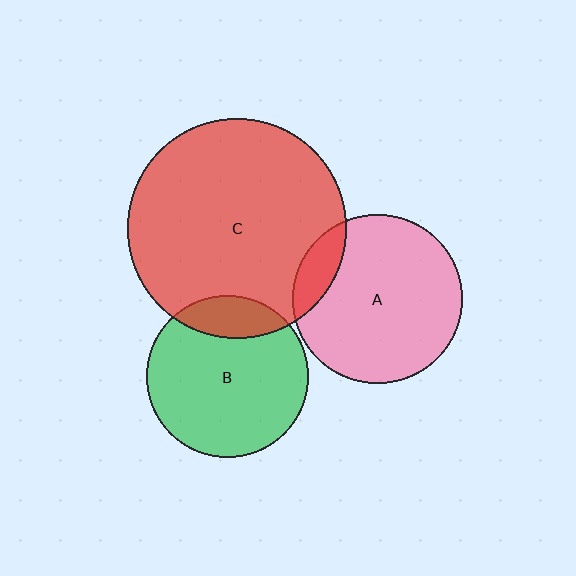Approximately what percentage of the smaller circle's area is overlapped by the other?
Approximately 15%.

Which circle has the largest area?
Circle C (red).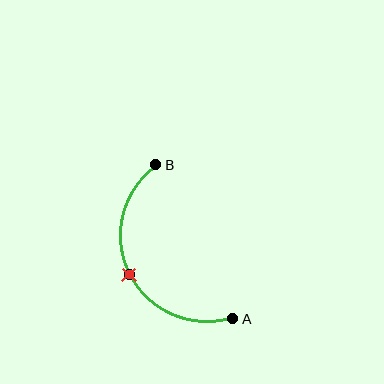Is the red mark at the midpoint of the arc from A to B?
Yes. The red mark lies on the arc at equal arc-length from both A and B — it is the arc midpoint.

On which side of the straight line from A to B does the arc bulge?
The arc bulges to the left of the straight line connecting A and B.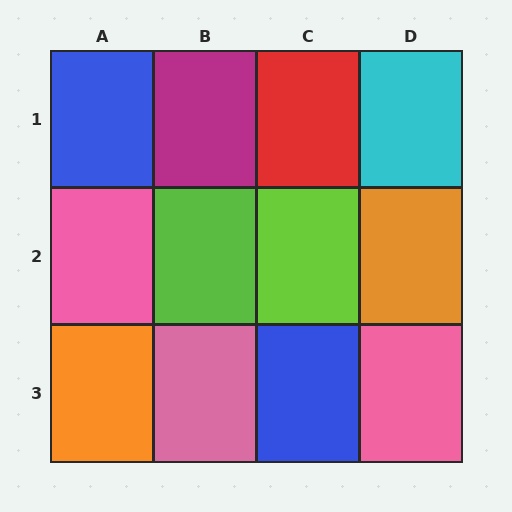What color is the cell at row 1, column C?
Red.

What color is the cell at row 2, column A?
Pink.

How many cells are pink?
3 cells are pink.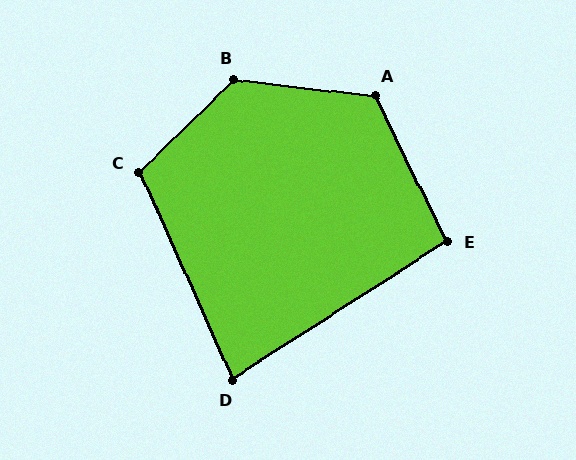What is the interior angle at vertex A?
Approximately 123 degrees (obtuse).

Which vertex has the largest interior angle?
B, at approximately 129 degrees.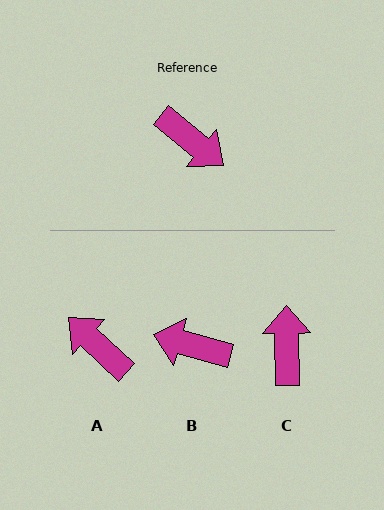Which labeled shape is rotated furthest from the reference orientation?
A, about 176 degrees away.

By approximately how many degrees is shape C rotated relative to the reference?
Approximately 130 degrees counter-clockwise.